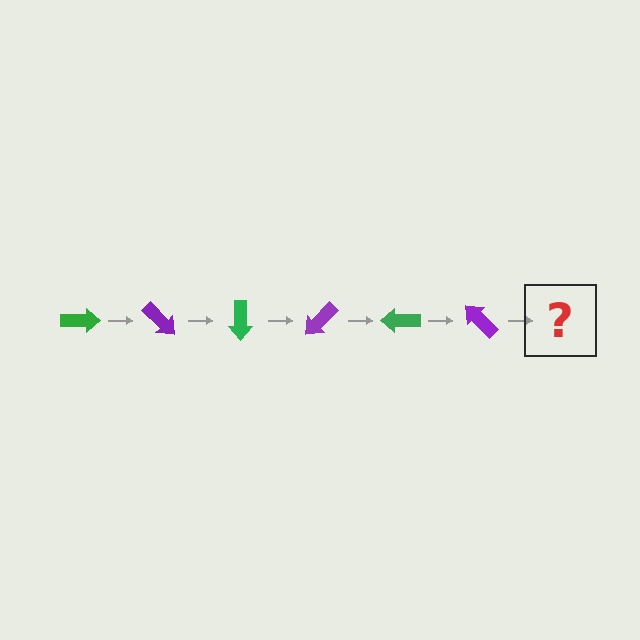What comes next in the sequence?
The next element should be a green arrow, rotated 270 degrees from the start.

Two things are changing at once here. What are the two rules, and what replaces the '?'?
The two rules are that it rotates 45 degrees each step and the color cycles through green and purple. The '?' should be a green arrow, rotated 270 degrees from the start.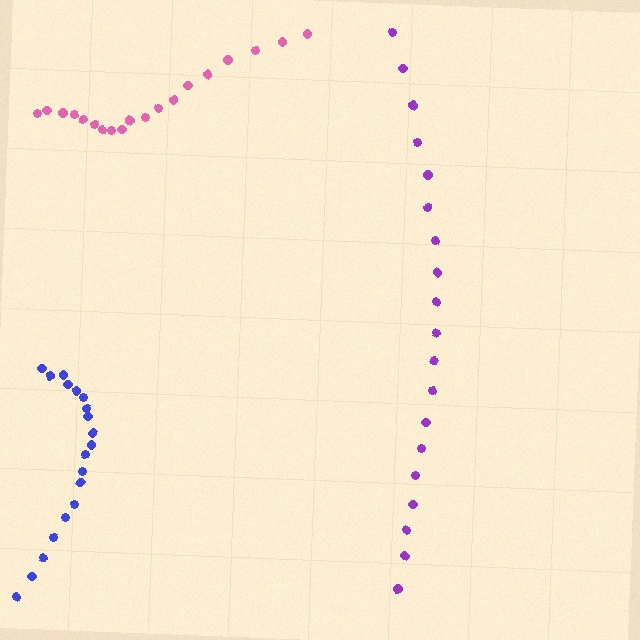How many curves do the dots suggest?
There are 3 distinct paths.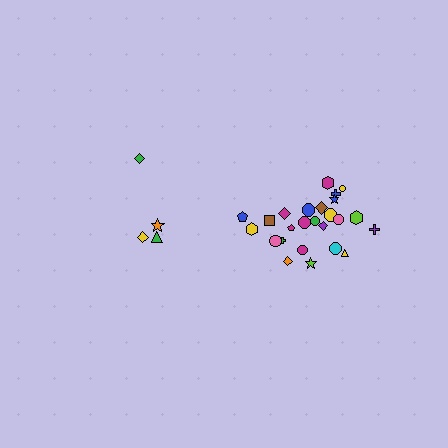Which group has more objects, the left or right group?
The right group.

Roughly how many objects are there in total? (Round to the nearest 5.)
Roughly 30 objects in total.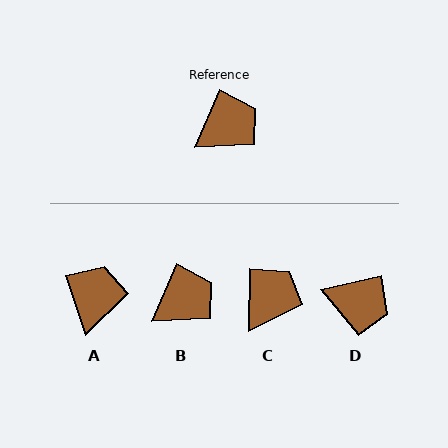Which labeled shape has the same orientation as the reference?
B.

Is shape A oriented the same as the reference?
No, it is off by about 42 degrees.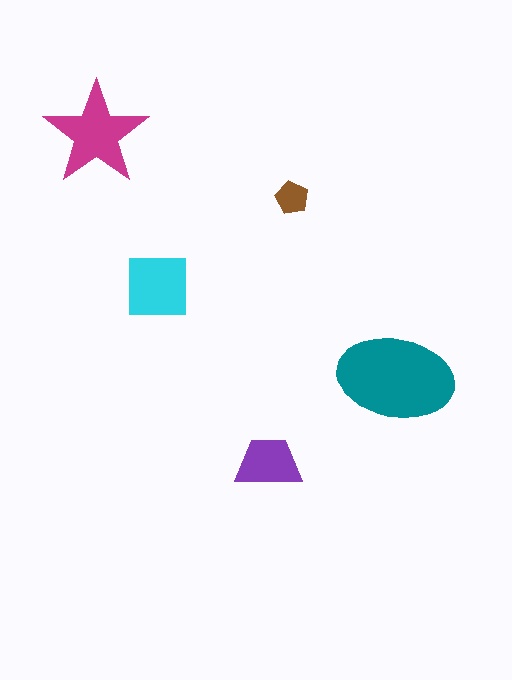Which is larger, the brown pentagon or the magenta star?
The magenta star.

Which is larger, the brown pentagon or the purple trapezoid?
The purple trapezoid.